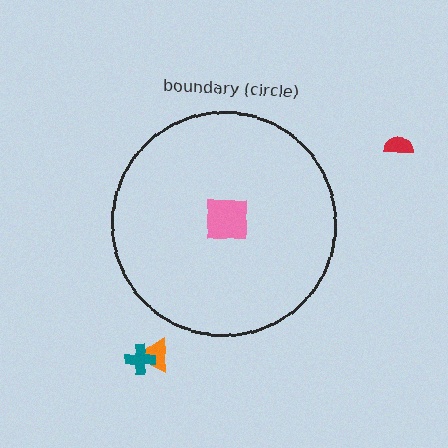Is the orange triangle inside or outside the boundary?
Outside.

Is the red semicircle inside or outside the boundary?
Outside.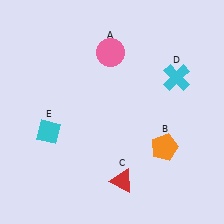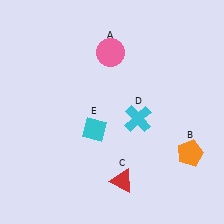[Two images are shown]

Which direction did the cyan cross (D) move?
The cyan cross (D) moved down.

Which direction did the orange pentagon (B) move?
The orange pentagon (B) moved right.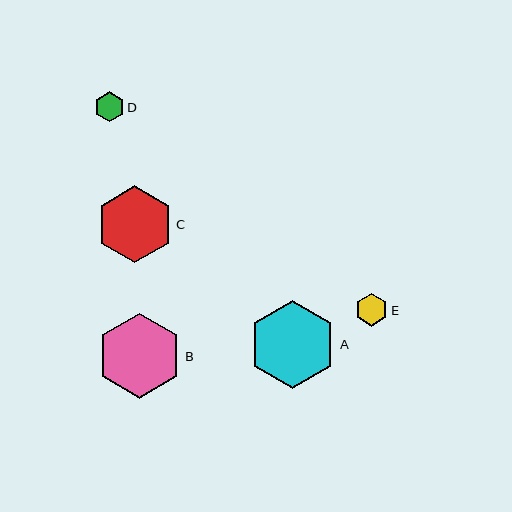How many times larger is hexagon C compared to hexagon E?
Hexagon C is approximately 2.3 times the size of hexagon E.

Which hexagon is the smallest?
Hexagon D is the smallest with a size of approximately 30 pixels.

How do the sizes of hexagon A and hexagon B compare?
Hexagon A and hexagon B are approximately the same size.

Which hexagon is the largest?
Hexagon A is the largest with a size of approximately 88 pixels.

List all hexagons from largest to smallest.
From largest to smallest: A, B, C, E, D.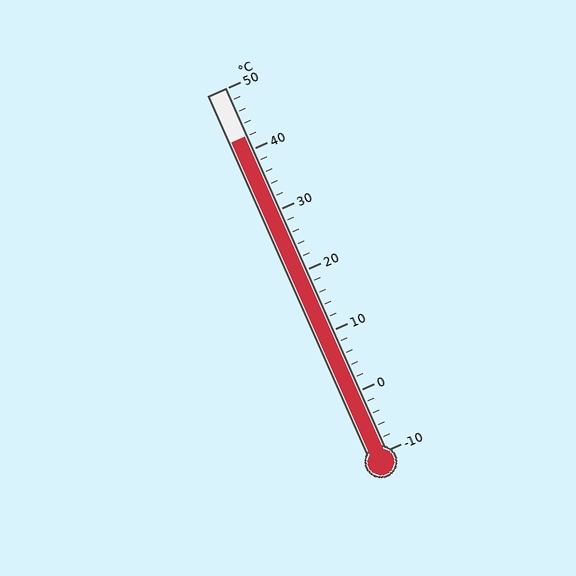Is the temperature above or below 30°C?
The temperature is above 30°C.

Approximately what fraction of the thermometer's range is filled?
The thermometer is filled to approximately 85% of its range.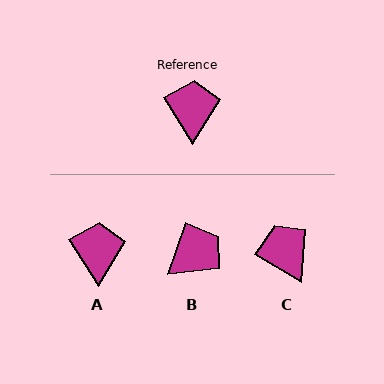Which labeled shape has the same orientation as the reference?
A.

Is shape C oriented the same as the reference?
No, it is off by about 27 degrees.